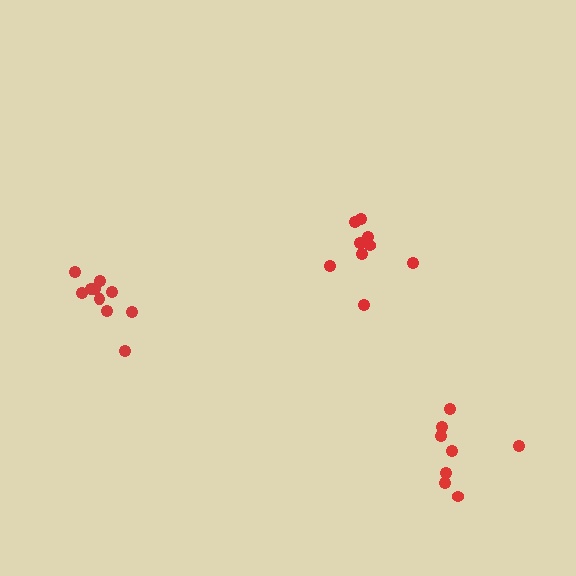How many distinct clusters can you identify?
There are 3 distinct clusters.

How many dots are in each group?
Group 1: 9 dots, Group 2: 8 dots, Group 3: 10 dots (27 total).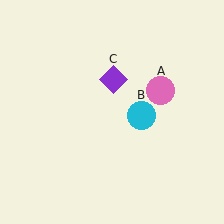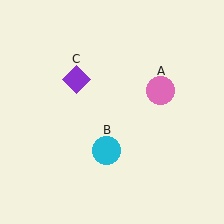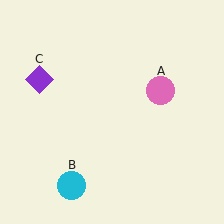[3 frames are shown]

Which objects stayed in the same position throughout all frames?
Pink circle (object A) remained stationary.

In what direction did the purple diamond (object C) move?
The purple diamond (object C) moved left.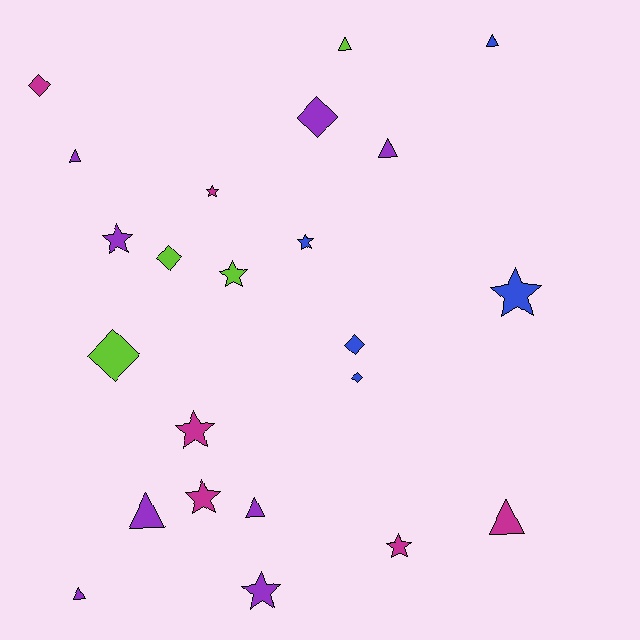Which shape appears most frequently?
Star, with 9 objects.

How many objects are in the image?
There are 23 objects.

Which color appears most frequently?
Purple, with 8 objects.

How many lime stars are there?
There is 1 lime star.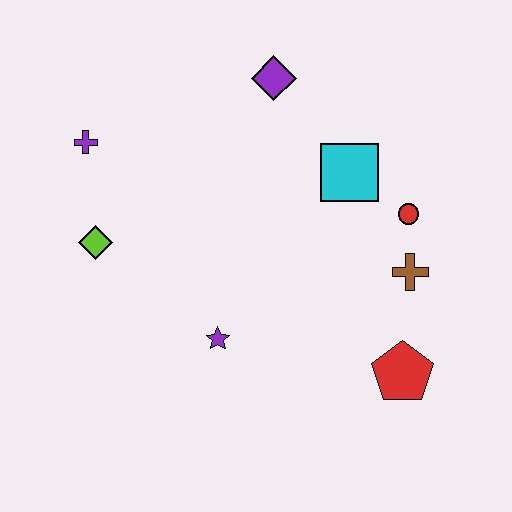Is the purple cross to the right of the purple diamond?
No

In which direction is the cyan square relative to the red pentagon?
The cyan square is above the red pentagon.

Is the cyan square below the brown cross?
No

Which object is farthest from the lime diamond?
The red pentagon is farthest from the lime diamond.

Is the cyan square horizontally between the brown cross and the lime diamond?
Yes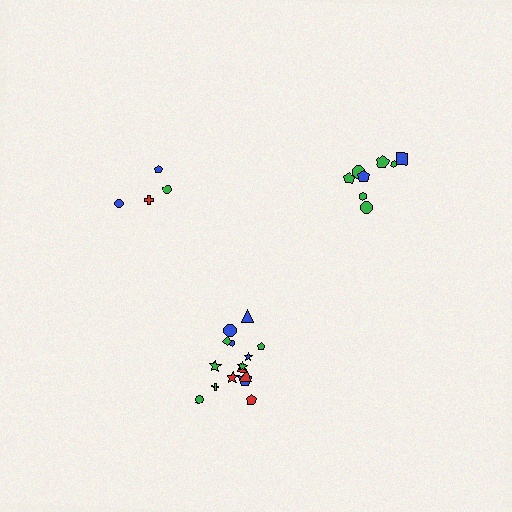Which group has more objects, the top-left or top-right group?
The top-right group.